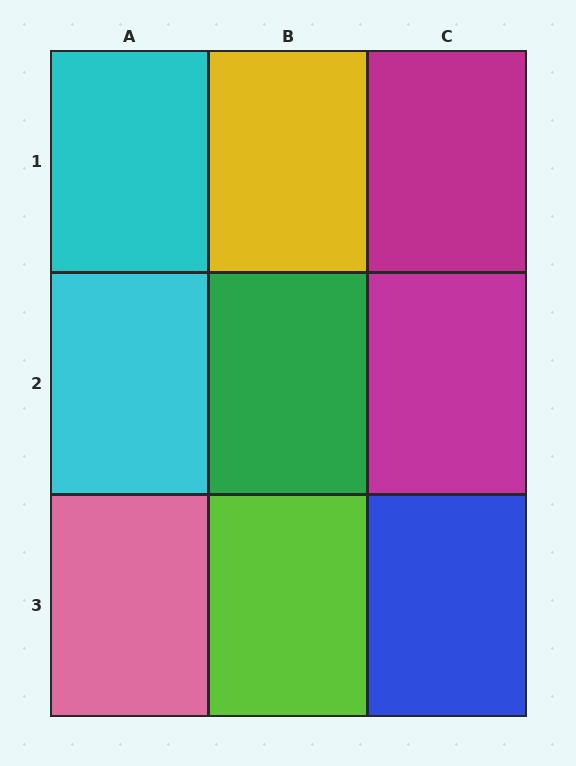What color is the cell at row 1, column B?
Yellow.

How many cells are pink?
1 cell is pink.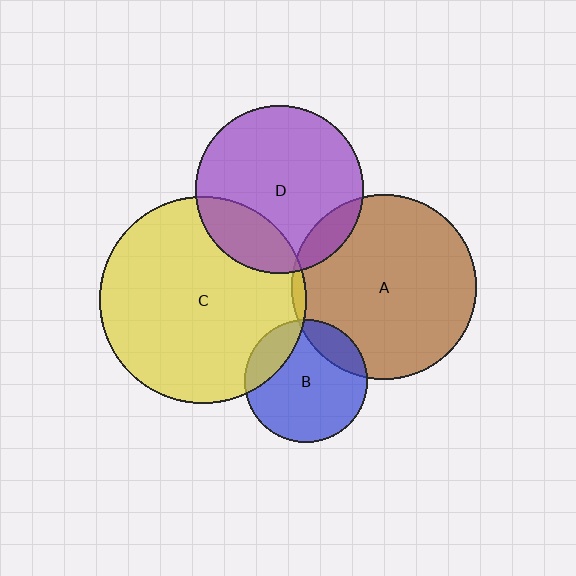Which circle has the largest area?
Circle C (yellow).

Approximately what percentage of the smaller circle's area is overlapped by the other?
Approximately 15%.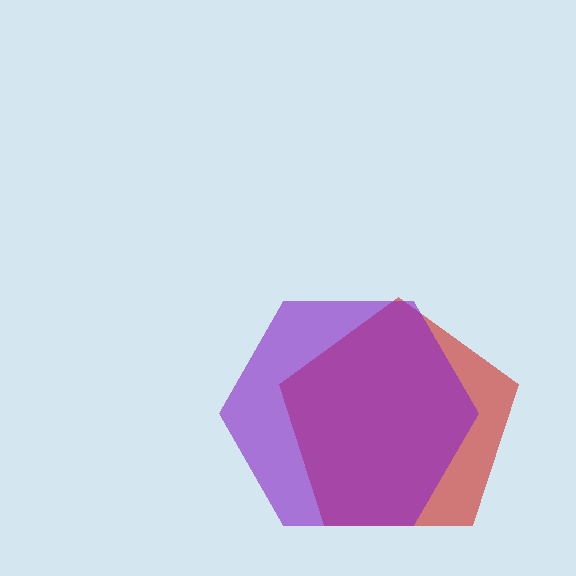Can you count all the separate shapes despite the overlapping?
Yes, there are 2 separate shapes.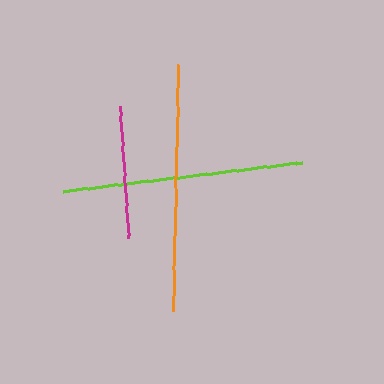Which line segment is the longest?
The orange line is the longest at approximately 247 pixels.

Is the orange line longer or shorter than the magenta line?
The orange line is longer than the magenta line.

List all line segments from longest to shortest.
From longest to shortest: orange, lime, magenta.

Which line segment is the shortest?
The magenta line is the shortest at approximately 132 pixels.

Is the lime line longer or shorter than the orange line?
The orange line is longer than the lime line.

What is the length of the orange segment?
The orange segment is approximately 247 pixels long.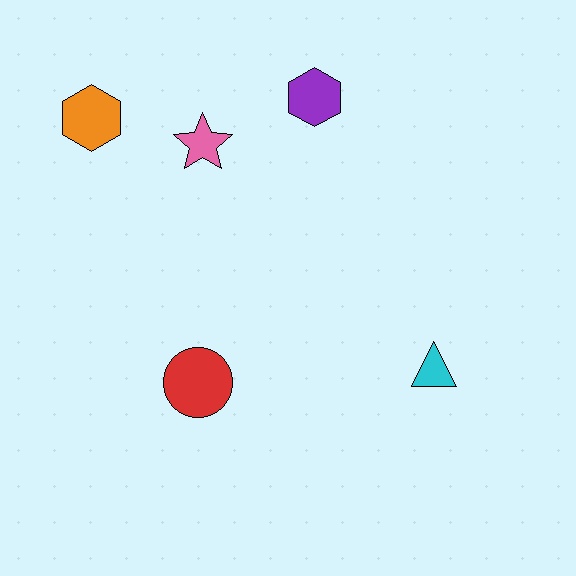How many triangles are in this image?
There is 1 triangle.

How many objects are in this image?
There are 5 objects.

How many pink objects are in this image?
There is 1 pink object.